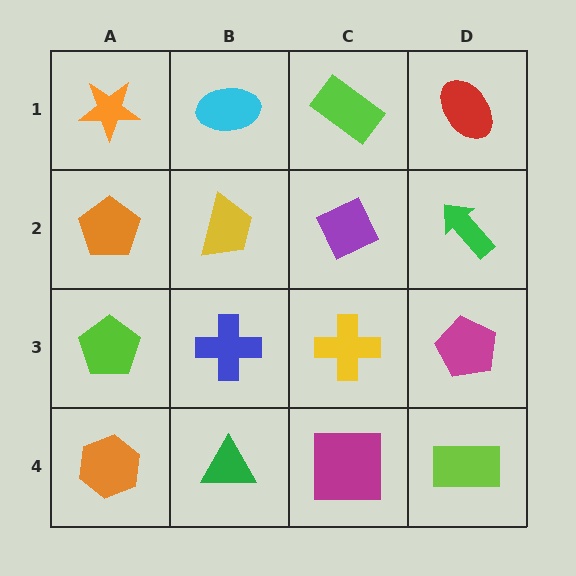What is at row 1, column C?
A lime rectangle.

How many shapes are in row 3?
4 shapes.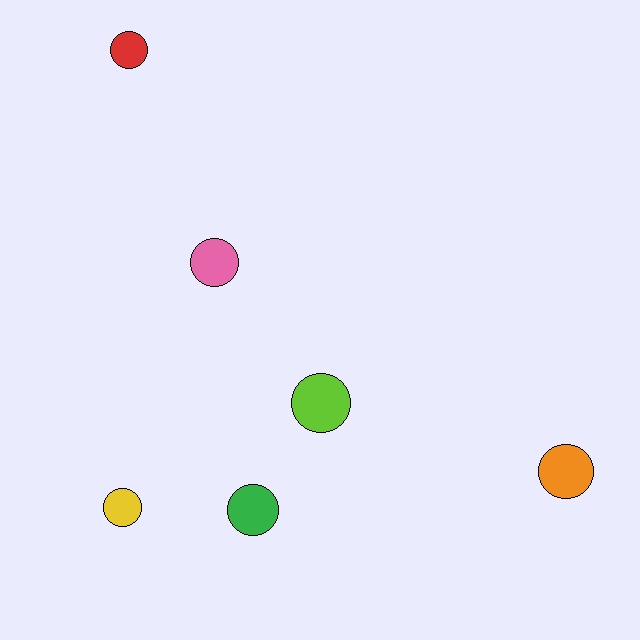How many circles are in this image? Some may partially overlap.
There are 6 circles.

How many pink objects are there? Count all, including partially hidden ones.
There is 1 pink object.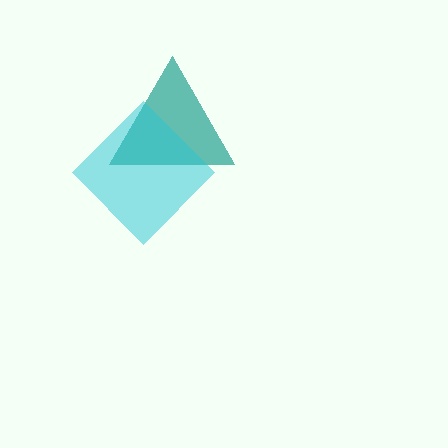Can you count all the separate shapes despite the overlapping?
Yes, there are 2 separate shapes.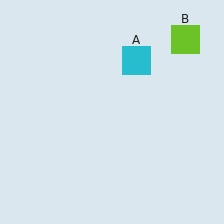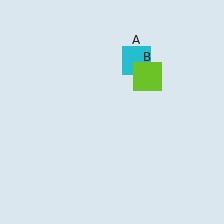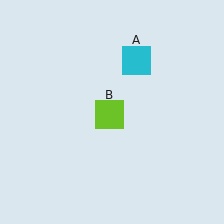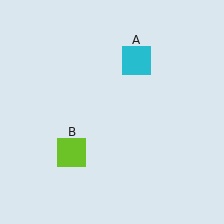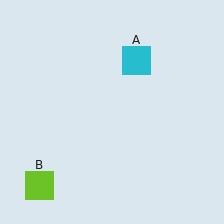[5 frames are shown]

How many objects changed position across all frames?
1 object changed position: lime square (object B).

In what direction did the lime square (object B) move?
The lime square (object B) moved down and to the left.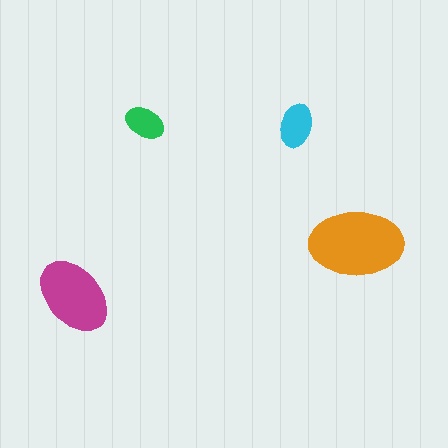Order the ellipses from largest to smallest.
the orange one, the magenta one, the cyan one, the green one.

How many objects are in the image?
There are 4 objects in the image.